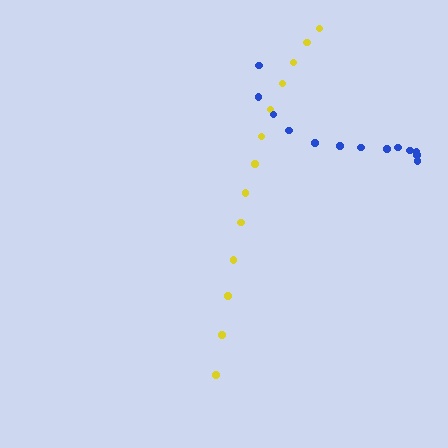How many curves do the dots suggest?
There are 2 distinct paths.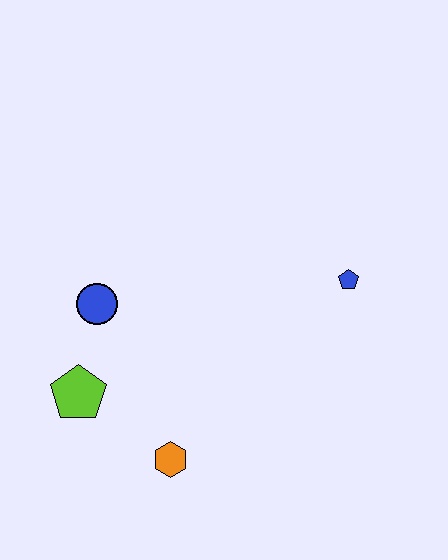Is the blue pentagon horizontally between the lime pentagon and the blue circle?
No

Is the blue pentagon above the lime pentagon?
Yes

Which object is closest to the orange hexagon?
The lime pentagon is closest to the orange hexagon.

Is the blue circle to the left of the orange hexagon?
Yes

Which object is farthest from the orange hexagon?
The blue pentagon is farthest from the orange hexagon.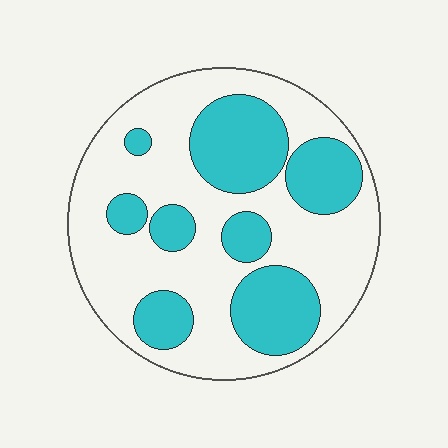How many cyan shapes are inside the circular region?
8.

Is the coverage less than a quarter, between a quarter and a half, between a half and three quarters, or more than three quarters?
Between a quarter and a half.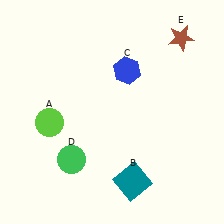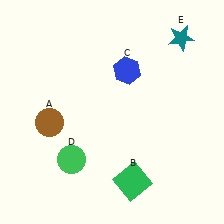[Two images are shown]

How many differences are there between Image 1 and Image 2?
There are 3 differences between the two images.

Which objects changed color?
A changed from lime to brown. B changed from teal to green. E changed from brown to teal.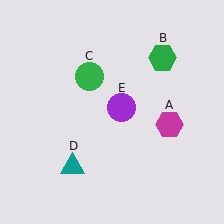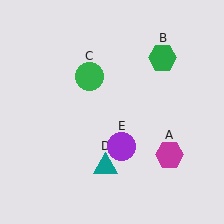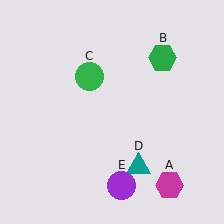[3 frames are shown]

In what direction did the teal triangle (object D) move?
The teal triangle (object D) moved right.